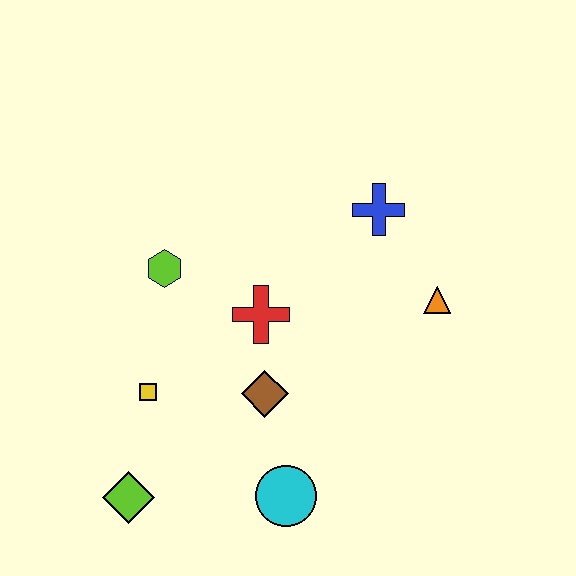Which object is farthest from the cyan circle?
The blue cross is farthest from the cyan circle.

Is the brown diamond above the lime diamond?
Yes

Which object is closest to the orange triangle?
The blue cross is closest to the orange triangle.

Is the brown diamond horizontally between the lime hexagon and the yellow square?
No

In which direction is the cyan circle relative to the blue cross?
The cyan circle is below the blue cross.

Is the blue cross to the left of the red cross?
No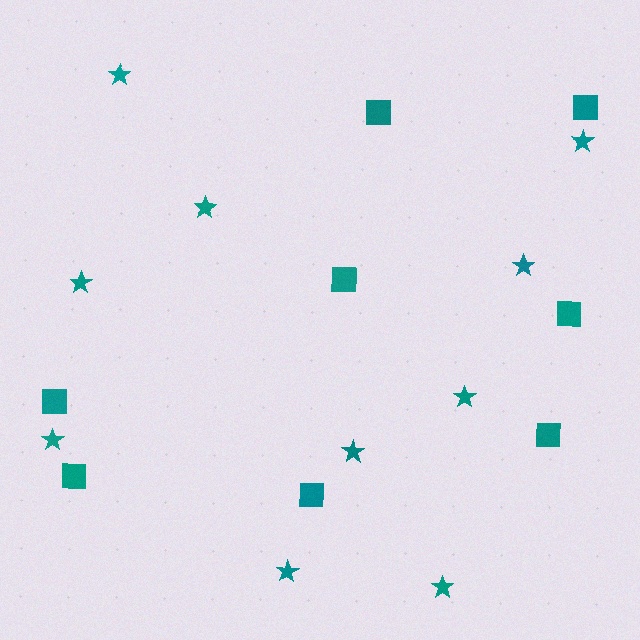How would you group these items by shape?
There are 2 groups: one group of stars (10) and one group of squares (8).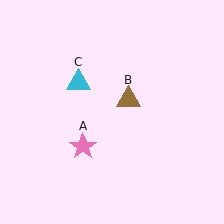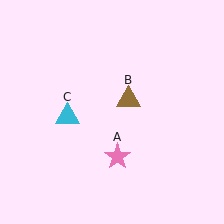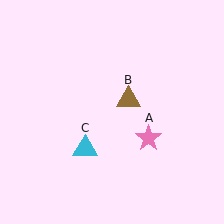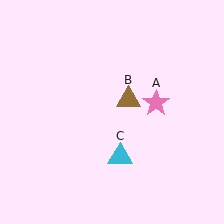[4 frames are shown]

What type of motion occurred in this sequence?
The pink star (object A), cyan triangle (object C) rotated counterclockwise around the center of the scene.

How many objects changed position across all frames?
2 objects changed position: pink star (object A), cyan triangle (object C).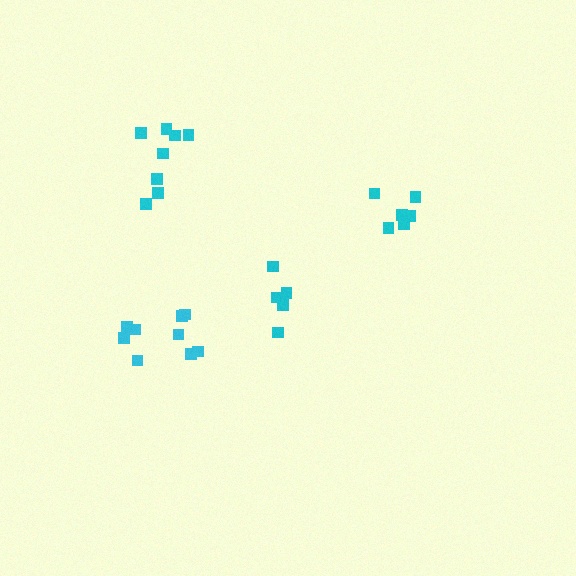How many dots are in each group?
Group 1: 5 dots, Group 2: 9 dots, Group 3: 6 dots, Group 4: 8 dots (28 total).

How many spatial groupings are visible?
There are 4 spatial groupings.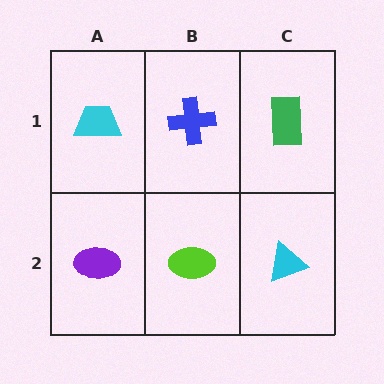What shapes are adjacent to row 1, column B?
A lime ellipse (row 2, column B), a cyan trapezoid (row 1, column A), a green rectangle (row 1, column C).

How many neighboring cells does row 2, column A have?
2.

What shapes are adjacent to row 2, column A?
A cyan trapezoid (row 1, column A), a lime ellipse (row 2, column B).